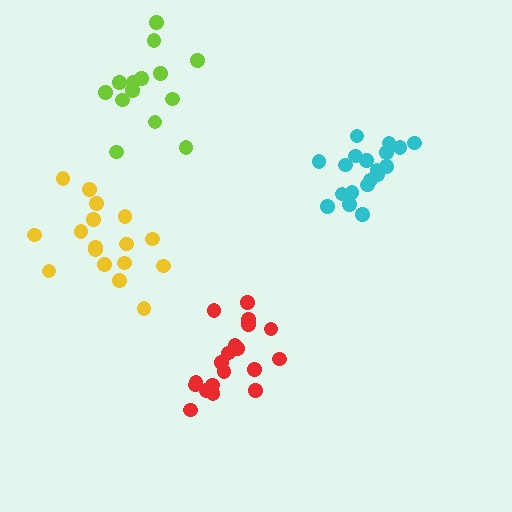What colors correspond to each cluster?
The clusters are colored: red, cyan, yellow, lime.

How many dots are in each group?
Group 1: 19 dots, Group 2: 19 dots, Group 3: 17 dots, Group 4: 14 dots (69 total).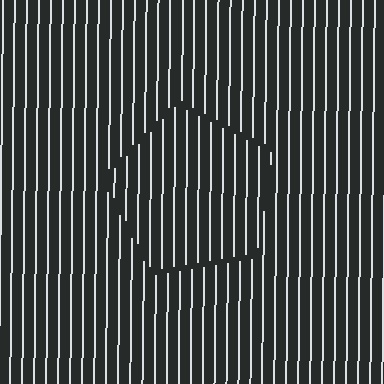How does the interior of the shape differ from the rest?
The interior of the shape contains the same grating, shifted by half a period — the contour is defined by the phase discontinuity where line-ends from the inner and outer gratings abut.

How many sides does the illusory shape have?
5 sides — the line-ends trace a pentagon.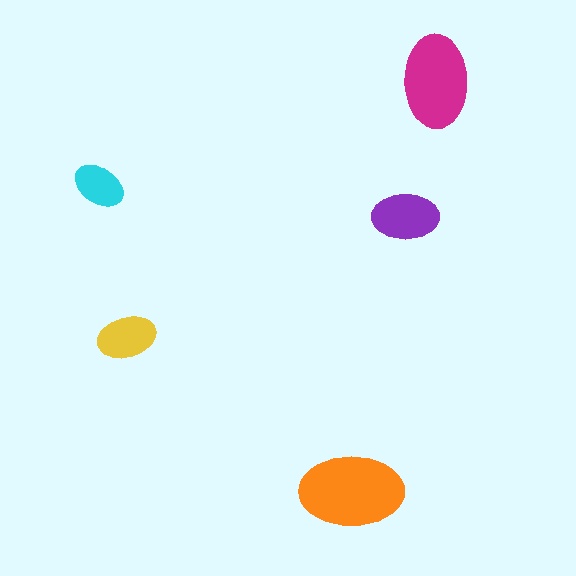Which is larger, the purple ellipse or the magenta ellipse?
The magenta one.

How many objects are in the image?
There are 5 objects in the image.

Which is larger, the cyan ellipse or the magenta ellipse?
The magenta one.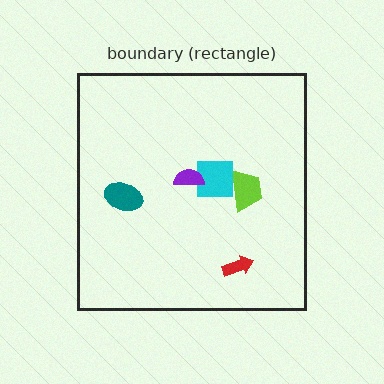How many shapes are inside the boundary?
5 inside, 0 outside.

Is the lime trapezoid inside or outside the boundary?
Inside.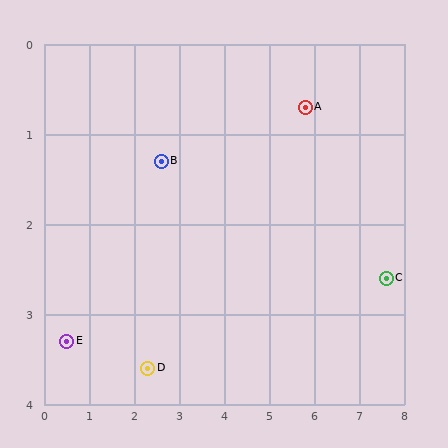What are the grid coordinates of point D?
Point D is at approximately (2.3, 3.6).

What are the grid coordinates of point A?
Point A is at approximately (5.8, 0.7).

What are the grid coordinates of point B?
Point B is at approximately (2.6, 1.3).